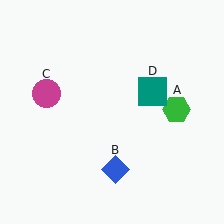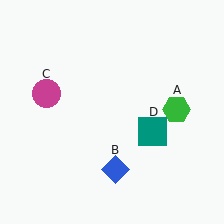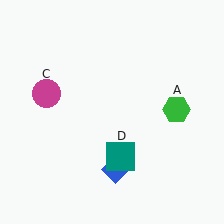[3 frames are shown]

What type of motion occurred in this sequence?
The teal square (object D) rotated clockwise around the center of the scene.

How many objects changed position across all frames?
1 object changed position: teal square (object D).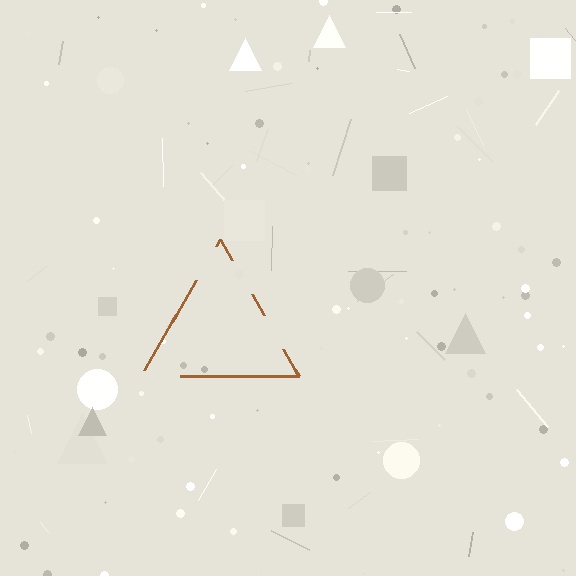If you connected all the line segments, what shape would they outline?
They would outline a triangle.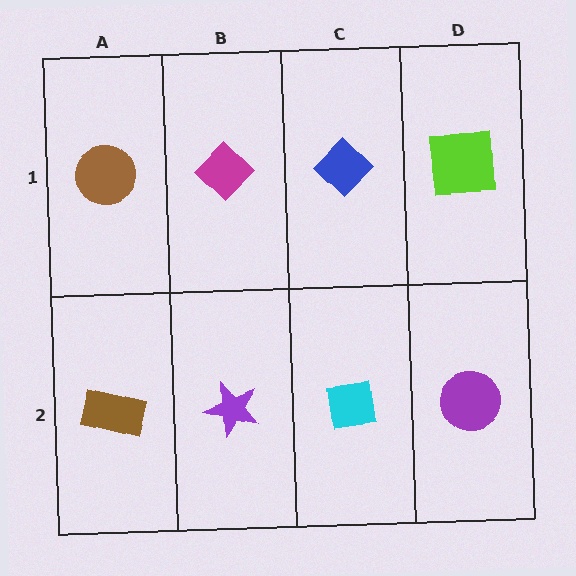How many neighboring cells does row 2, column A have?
2.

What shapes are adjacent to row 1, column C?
A cyan square (row 2, column C), a magenta diamond (row 1, column B), a lime square (row 1, column D).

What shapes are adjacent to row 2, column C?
A blue diamond (row 1, column C), a purple star (row 2, column B), a purple circle (row 2, column D).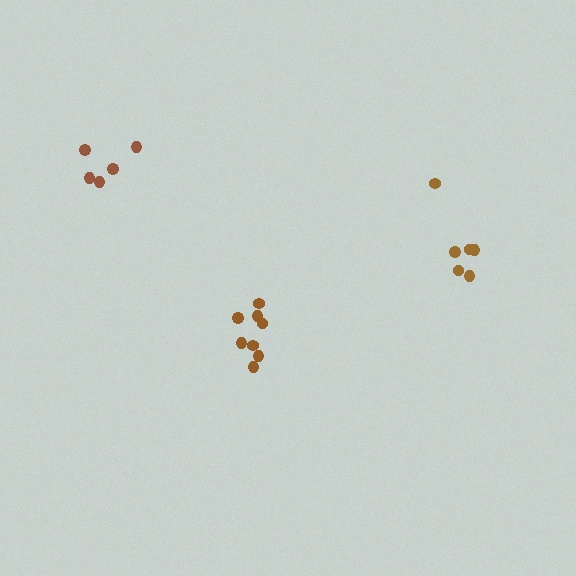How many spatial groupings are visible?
There are 3 spatial groupings.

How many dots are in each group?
Group 1: 6 dots, Group 2: 5 dots, Group 3: 8 dots (19 total).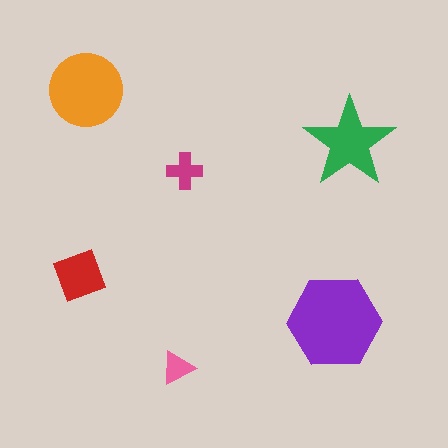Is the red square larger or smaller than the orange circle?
Smaller.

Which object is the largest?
The purple hexagon.